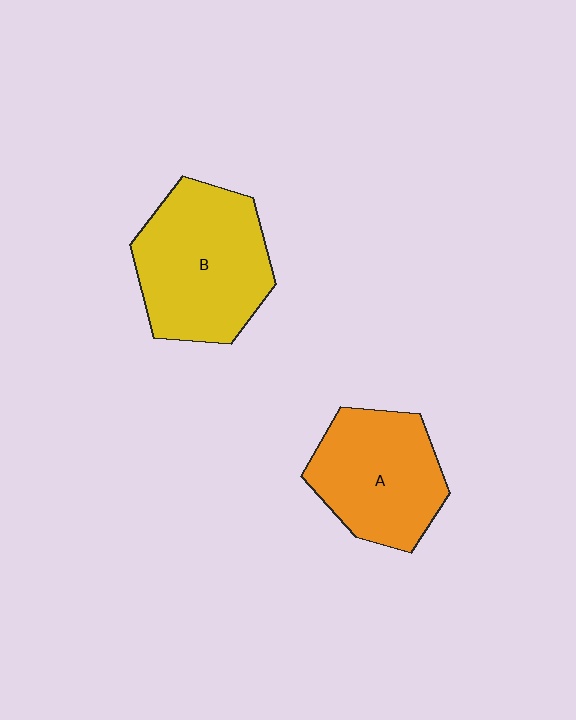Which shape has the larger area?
Shape B (yellow).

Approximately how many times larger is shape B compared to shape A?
Approximately 1.2 times.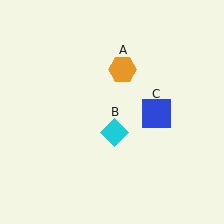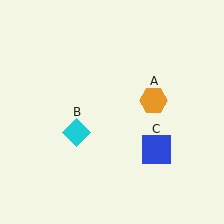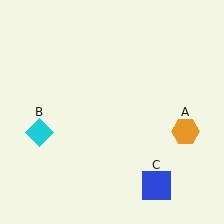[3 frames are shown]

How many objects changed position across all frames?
3 objects changed position: orange hexagon (object A), cyan diamond (object B), blue square (object C).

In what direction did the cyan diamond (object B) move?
The cyan diamond (object B) moved left.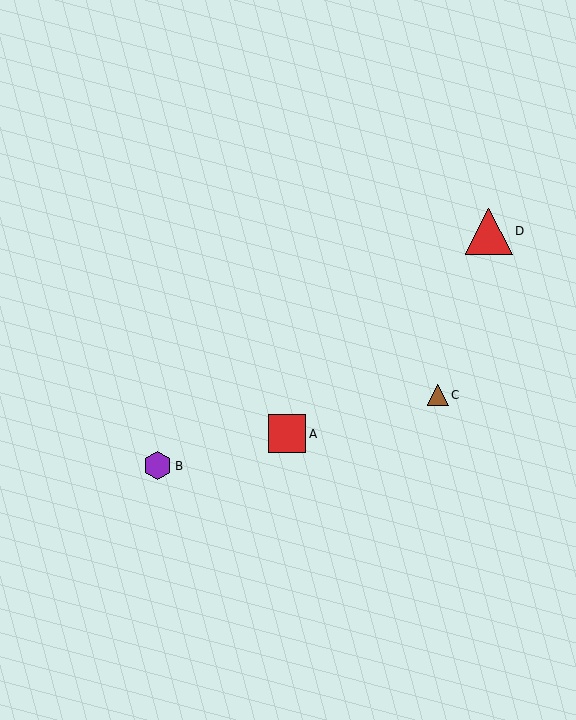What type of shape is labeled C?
Shape C is a brown triangle.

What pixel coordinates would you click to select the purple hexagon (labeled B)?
Click at (158, 466) to select the purple hexagon B.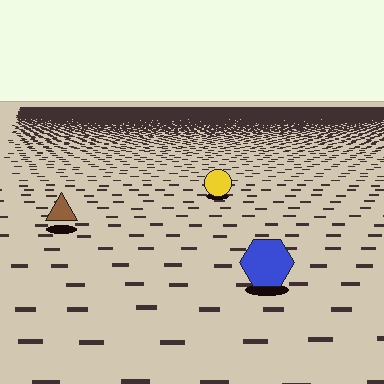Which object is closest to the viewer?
The blue hexagon is closest. The texture marks near it are larger and more spread out.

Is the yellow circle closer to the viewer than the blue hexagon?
No. The blue hexagon is closer — you can tell from the texture gradient: the ground texture is coarser near it.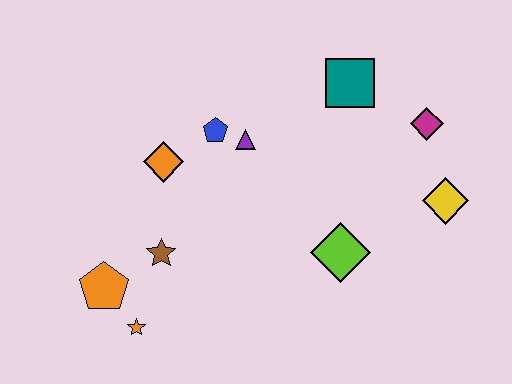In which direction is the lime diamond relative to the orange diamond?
The lime diamond is to the right of the orange diamond.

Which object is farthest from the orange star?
The magenta diamond is farthest from the orange star.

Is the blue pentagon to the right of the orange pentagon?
Yes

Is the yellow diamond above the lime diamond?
Yes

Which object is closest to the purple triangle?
The blue pentagon is closest to the purple triangle.